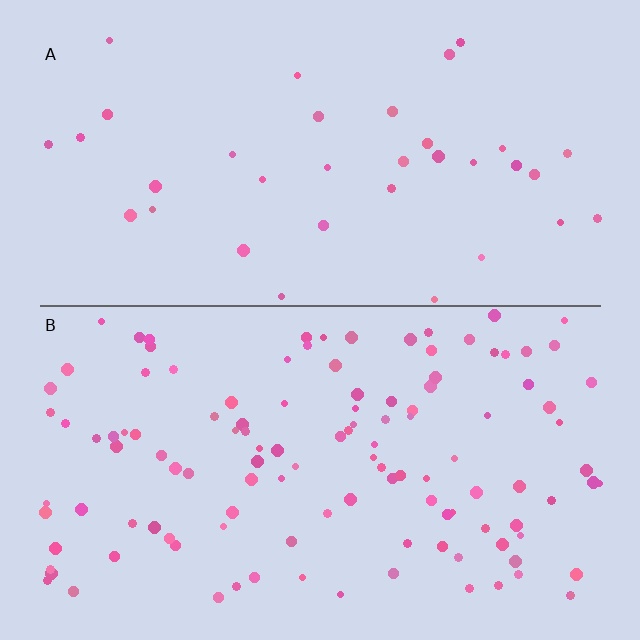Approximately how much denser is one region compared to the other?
Approximately 3.4× — region B over region A.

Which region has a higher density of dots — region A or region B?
B (the bottom).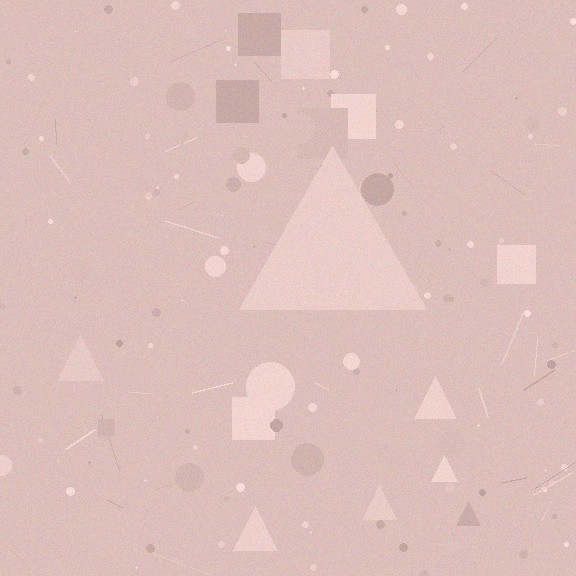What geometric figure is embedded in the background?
A triangle is embedded in the background.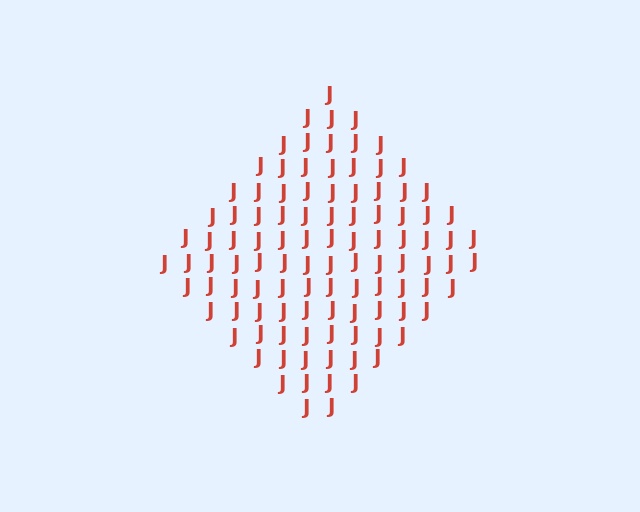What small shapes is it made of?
It is made of small letter J's.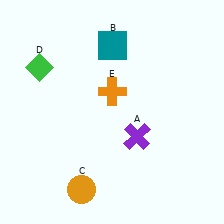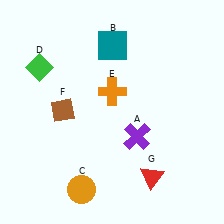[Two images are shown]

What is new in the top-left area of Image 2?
A brown diamond (F) was added in the top-left area of Image 2.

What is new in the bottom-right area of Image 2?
A red triangle (G) was added in the bottom-right area of Image 2.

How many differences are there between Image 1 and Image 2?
There are 2 differences between the two images.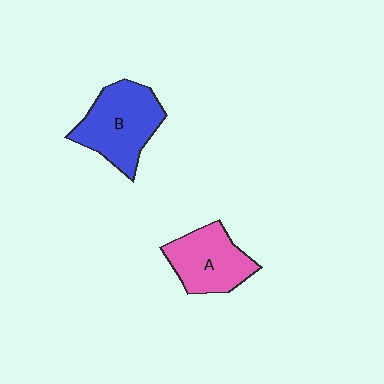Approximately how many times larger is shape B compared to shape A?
Approximately 1.2 times.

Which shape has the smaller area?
Shape A (pink).